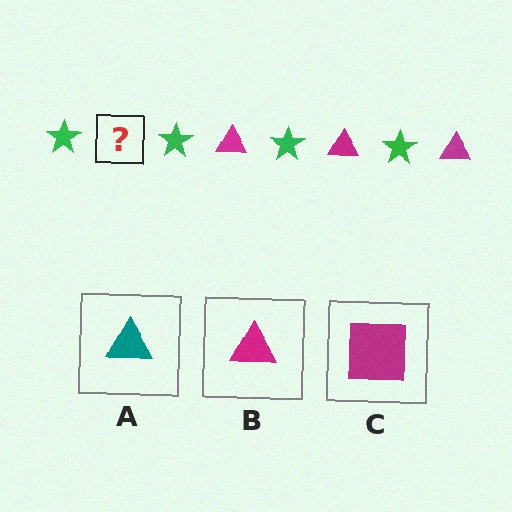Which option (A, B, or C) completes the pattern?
B.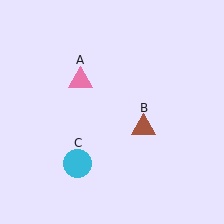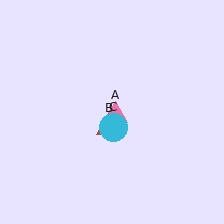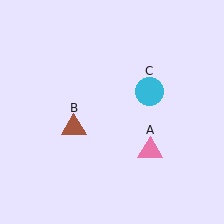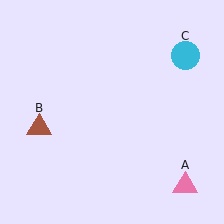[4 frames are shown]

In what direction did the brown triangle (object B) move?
The brown triangle (object B) moved left.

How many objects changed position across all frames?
3 objects changed position: pink triangle (object A), brown triangle (object B), cyan circle (object C).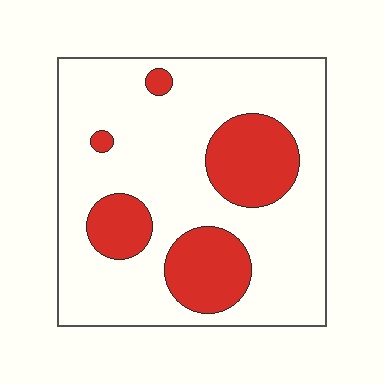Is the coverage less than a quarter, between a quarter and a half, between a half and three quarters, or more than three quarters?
Less than a quarter.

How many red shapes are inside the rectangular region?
5.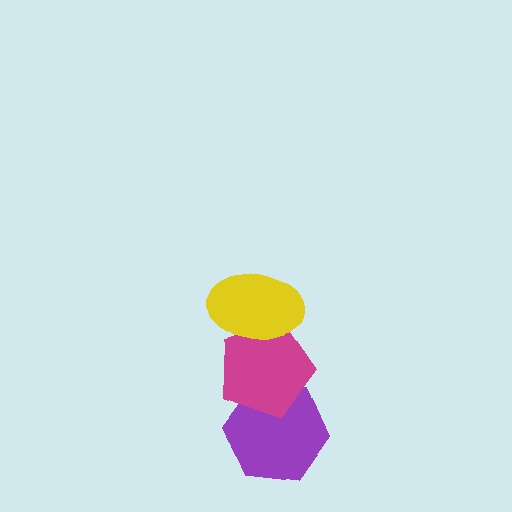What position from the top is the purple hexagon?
The purple hexagon is 3rd from the top.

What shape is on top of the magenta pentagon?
The yellow ellipse is on top of the magenta pentagon.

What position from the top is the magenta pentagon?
The magenta pentagon is 2nd from the top.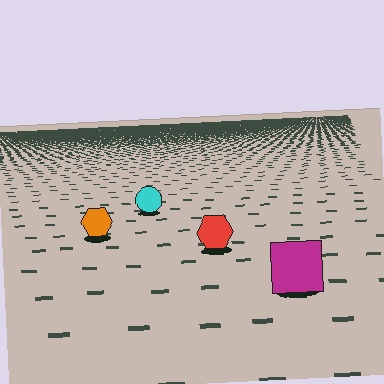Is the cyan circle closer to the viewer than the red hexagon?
No. The red hexagon is closer — you can tell from the texture gradient: the ground texture is coarser near it.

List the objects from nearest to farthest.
From nearest to farthest: the magenta square, the red hexagon, the orange hexagon, the cyan circle.